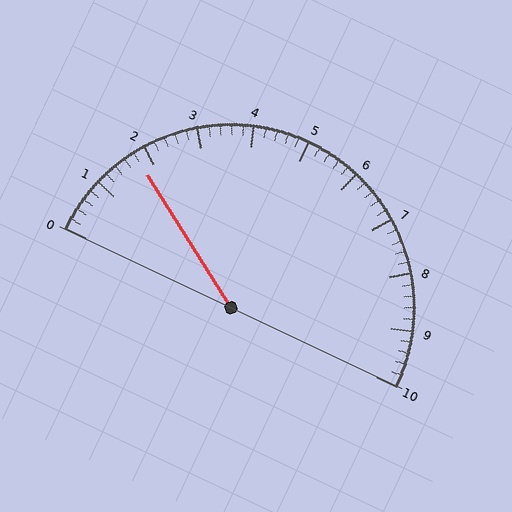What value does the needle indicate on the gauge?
The needle indicates approximately 1.8.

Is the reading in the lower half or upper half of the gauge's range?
The reading is in the lower half of the range (0 to 10).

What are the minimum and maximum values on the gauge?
The gauge ranges from 0 to 10.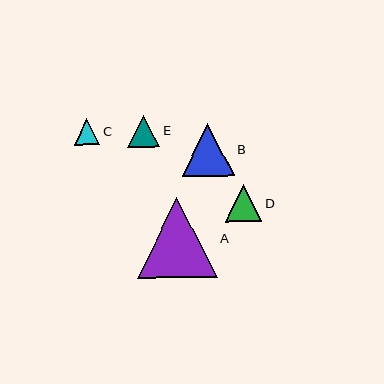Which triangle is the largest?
Triangle A is the largest with a size of approximately 80 pixels.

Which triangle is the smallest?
Triangle C is the smallest with a size of approximately 25 pixels.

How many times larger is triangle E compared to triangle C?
Triangle E is approximately 1.3 times the size of triangle C.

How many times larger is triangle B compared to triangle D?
Triangle B is approximately 1.4 times the size of triangle D.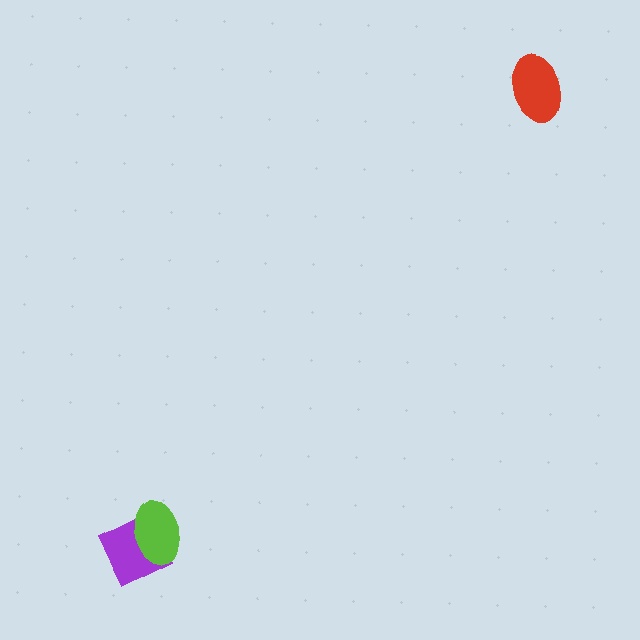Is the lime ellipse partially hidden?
No, no other shape covers it.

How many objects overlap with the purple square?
1 object overlaps with the purple square.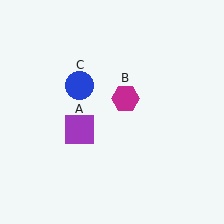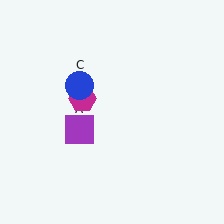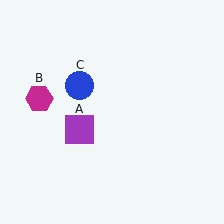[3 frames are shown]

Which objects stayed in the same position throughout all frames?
Purple square (object A) and blue circle (object C) remained stationary.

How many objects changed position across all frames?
1 object changed position: magenta hexagon (object B).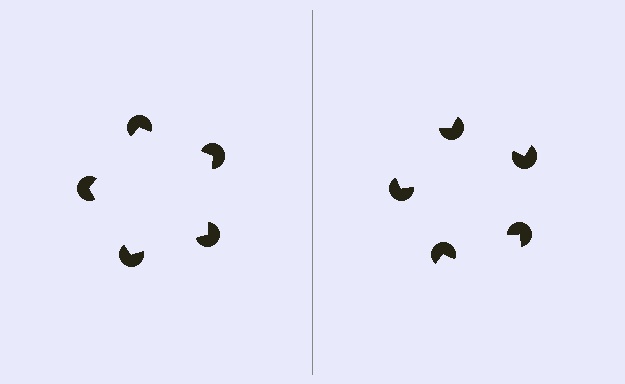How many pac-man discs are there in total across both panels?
10 — 5 on each side.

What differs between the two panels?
The pac-man discs are positioned identically on both sides; only the wedge orientations differ. On the left they align to a pentagon; on the right they are misaligned.